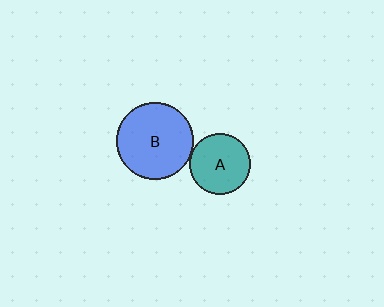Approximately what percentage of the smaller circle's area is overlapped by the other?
Approximately 5%.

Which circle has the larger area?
Circle B (blue).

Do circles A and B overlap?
Yes.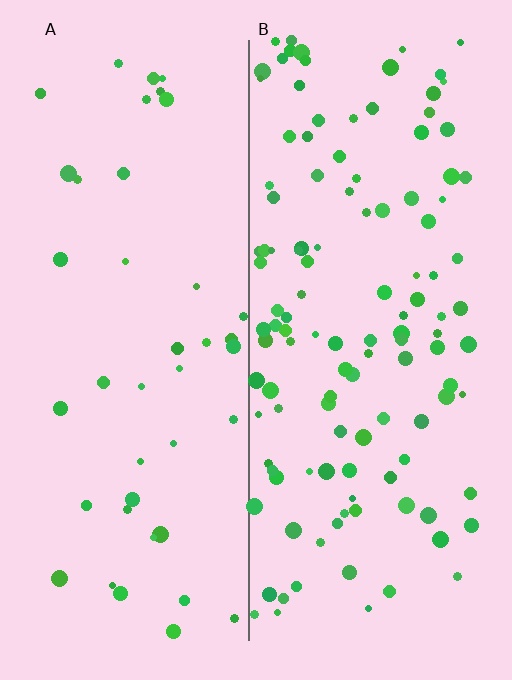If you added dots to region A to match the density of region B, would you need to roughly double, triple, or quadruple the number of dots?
Approximately triple.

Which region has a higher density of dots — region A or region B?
B (the right).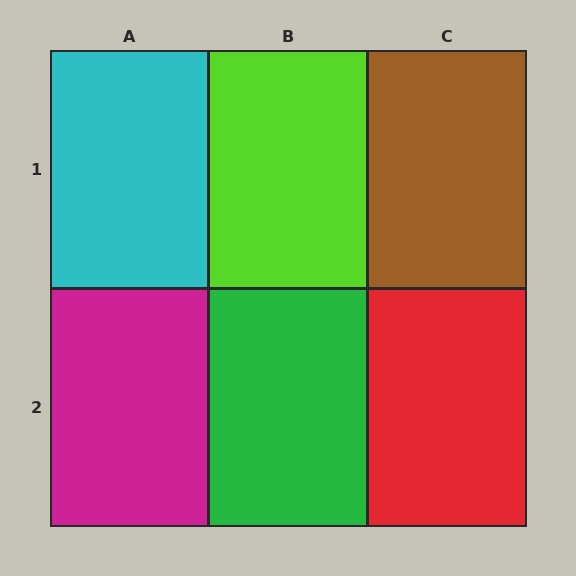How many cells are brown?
1 cell is brown.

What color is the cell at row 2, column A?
Magenta.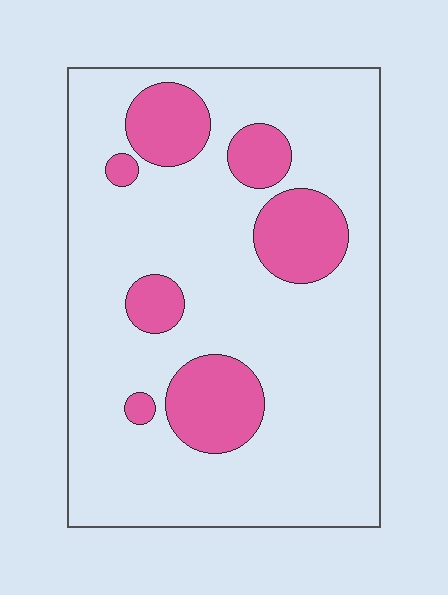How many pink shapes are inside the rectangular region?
7.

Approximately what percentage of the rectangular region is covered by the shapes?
Approximately 20%.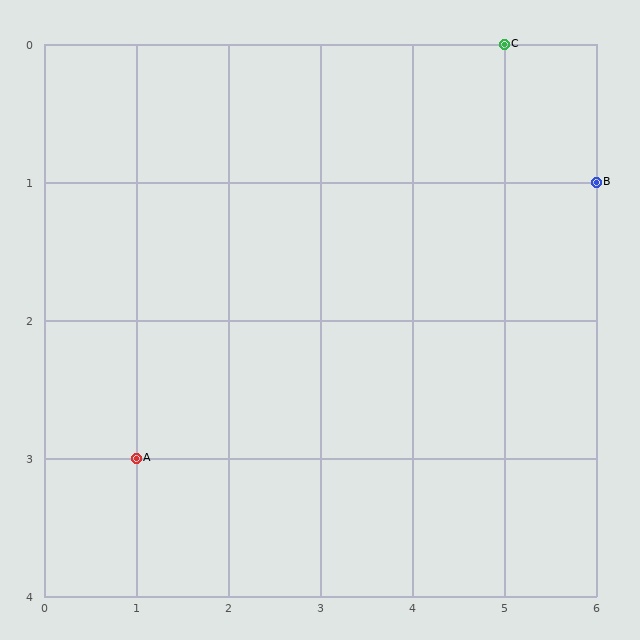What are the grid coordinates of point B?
Point B is at grid coordinates (6, 1).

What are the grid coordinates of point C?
Point C is at grid coordinates (5, 0).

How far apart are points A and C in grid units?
Points A and C are 4 columns and 3 rows apart (about 5.0 grid units diagonally).